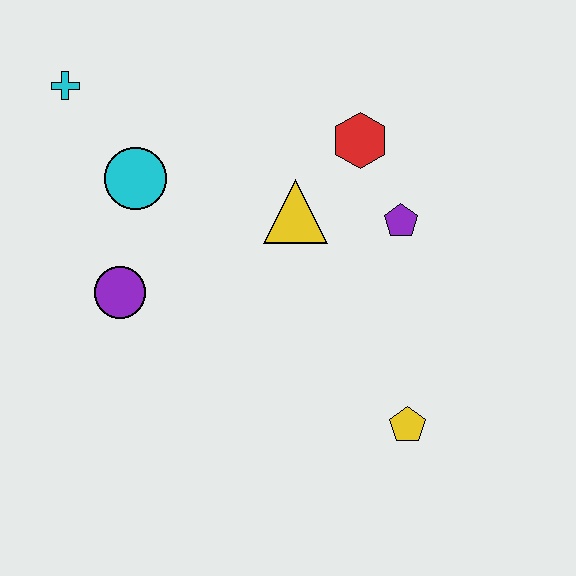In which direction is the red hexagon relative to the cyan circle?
The red hexagon is to the right of the cyan circle.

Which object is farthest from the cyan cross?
The yellow pentagon is farthest from the cyan cross.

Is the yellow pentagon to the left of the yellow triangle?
No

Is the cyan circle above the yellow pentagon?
Yes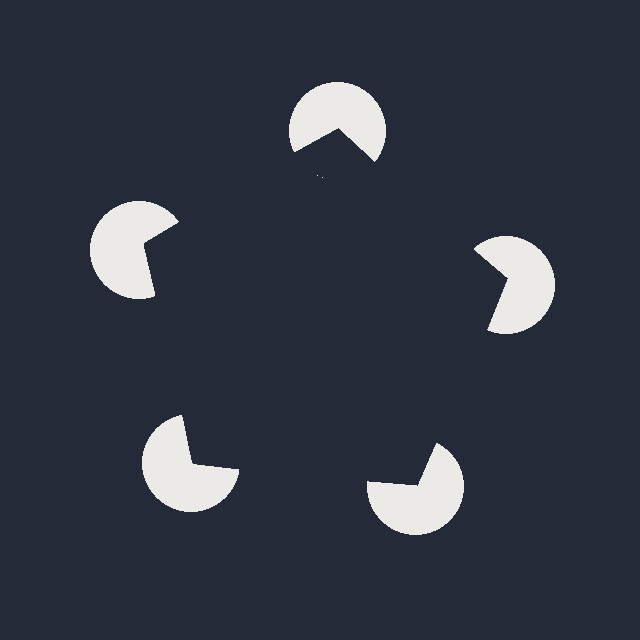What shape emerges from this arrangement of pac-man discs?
An illusory pentagon — its edges are inferred from the aligned wedge cuts in the pac-man discs, not physically drawn.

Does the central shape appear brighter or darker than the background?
It typically appears slightly darker than the background, even though no actual brightness change is drawn.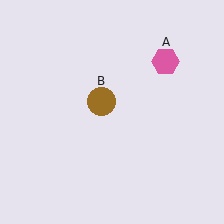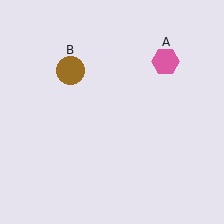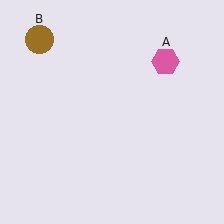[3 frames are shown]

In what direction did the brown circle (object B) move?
The brown circle (object B) moved up and to the left.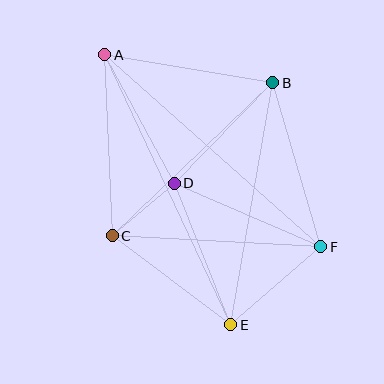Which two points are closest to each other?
Points C and D are closest to each other.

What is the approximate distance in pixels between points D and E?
The distance between D and E is approximately 152 pixels.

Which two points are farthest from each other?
Points A and E are farthest from each other.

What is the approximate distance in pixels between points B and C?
The distance between B and C is approximately 222 pixels.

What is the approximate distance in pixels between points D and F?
The distance between D and F is approximately 160 pixels.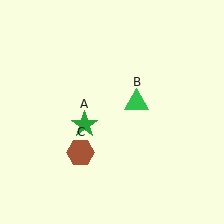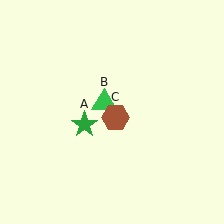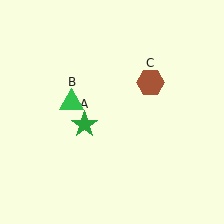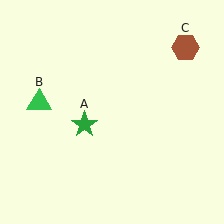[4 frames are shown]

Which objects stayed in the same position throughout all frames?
Green star (object A) remained stationary.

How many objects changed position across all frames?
2 objects changed position: green triangle (object B), brown hexagon (object C).